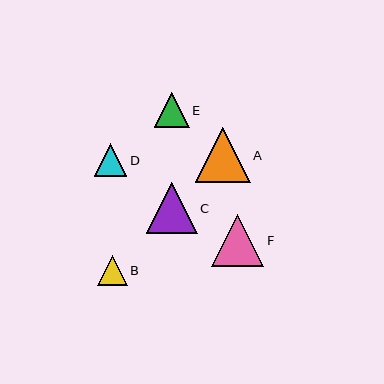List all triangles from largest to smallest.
From largest to smallest: A, F, C, E, D, B.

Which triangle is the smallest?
Triangle B is the smallest with a size of approximately 30 pixels.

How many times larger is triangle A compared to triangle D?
Triangle A is approximately 1.7 times the size of triangle D.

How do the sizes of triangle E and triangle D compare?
Triangle E and triangle D are approximately the same size.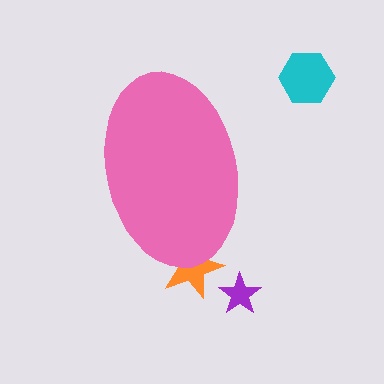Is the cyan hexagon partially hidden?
No, the cyan hexagon is fully visible.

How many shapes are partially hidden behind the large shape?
1 shape is partially hidden.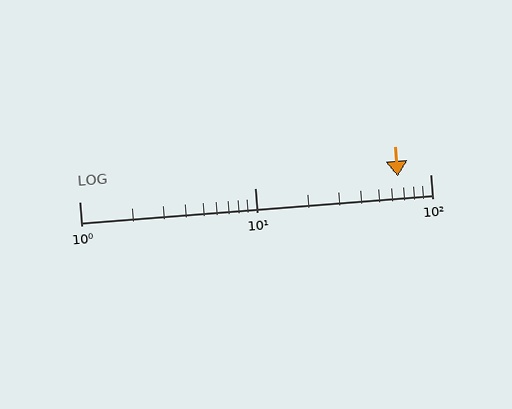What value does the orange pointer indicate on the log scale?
The pointer indicates approximately 65.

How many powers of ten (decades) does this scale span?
The scale spans 2 decades, from 1 to 100.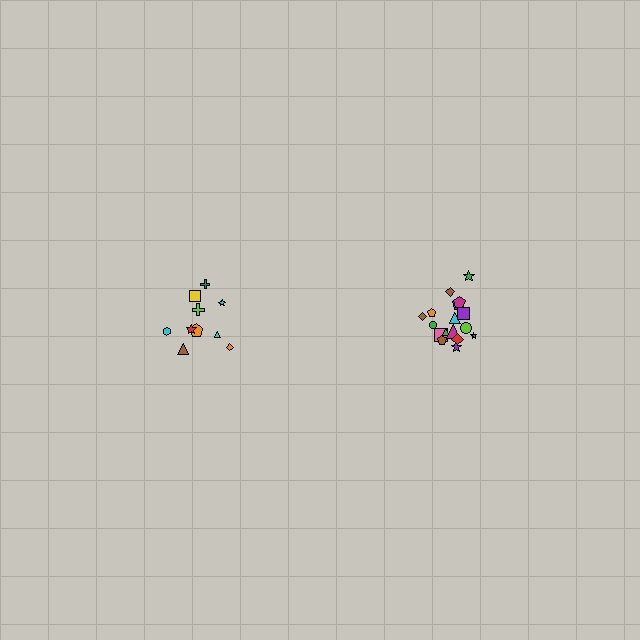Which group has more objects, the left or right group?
The right group.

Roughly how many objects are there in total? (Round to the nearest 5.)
Roughly 30 objects in total.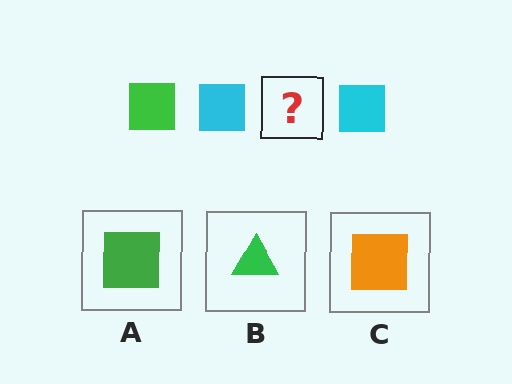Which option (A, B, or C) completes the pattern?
A.